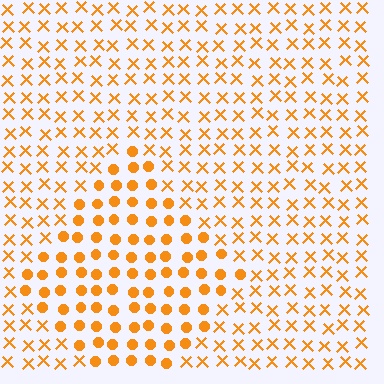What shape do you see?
I see a diamond.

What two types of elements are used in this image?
The image uses circles inside the diamond region and X marks outside it.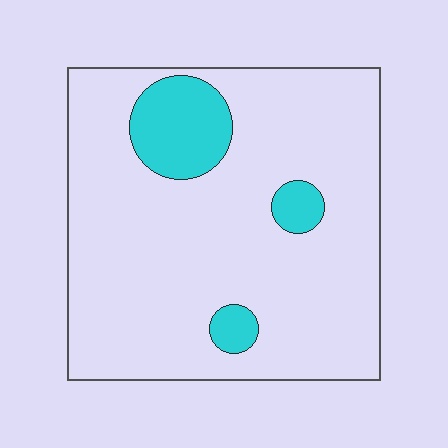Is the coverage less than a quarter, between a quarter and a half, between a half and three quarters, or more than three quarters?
Less than a quarter.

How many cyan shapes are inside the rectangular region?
3.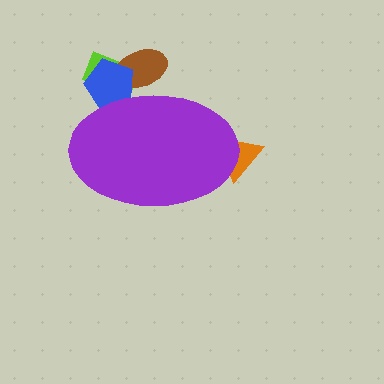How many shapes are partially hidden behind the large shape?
4 shapes are partially hidden.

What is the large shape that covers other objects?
A purple ellipse.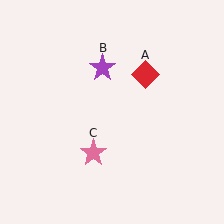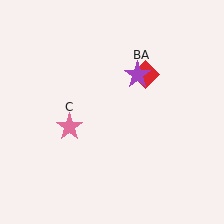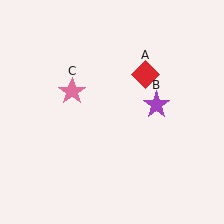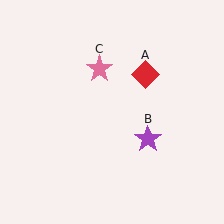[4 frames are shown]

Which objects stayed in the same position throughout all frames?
Red diamond (object A) remained stationary.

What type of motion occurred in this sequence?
The purple star (object B), pink star (object C) rotated clockwise around the center of the scene.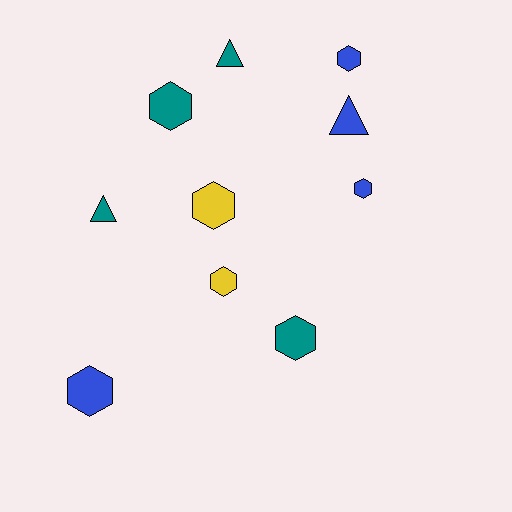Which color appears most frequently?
Teal, with 4 objects.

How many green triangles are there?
There are no green triangles.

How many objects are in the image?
There are 10 objects.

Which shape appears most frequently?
Hexagon, with 7 objects.